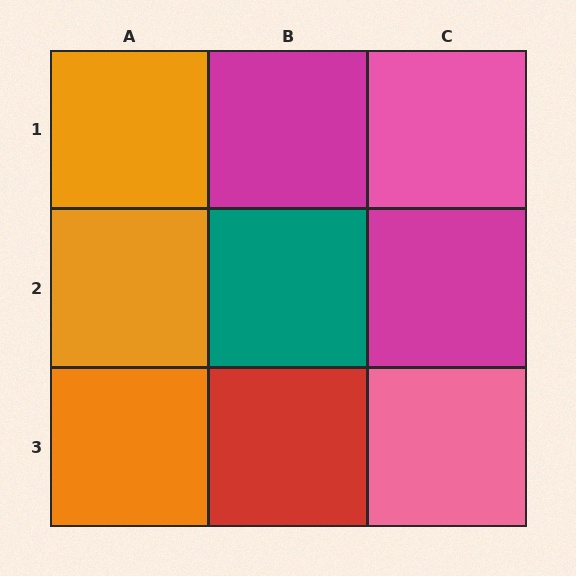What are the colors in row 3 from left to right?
Orange, red, pink.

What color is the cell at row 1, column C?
Pink.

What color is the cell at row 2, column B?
Teal.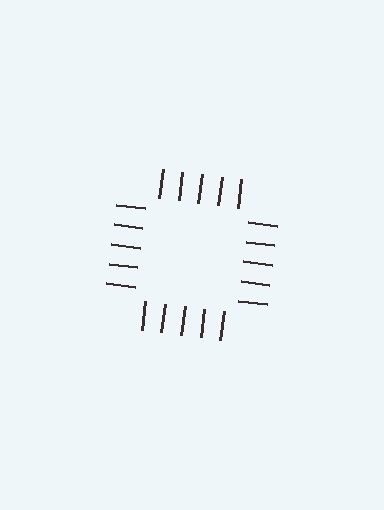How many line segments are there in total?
20 — 5 along each of the 4 edges.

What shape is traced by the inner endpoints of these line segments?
An illusory square — the line segments terminate on its edges but no continuous stroke is drawn.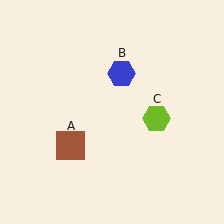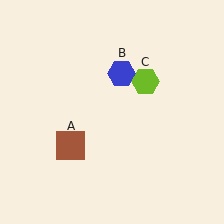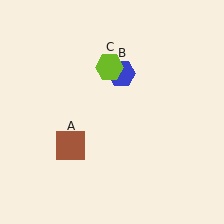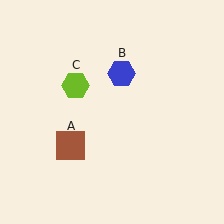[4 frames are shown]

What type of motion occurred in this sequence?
The lime hexagon (object C) rotated counterclockwise around the center of the scene.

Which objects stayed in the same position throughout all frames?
Brown square (object A) and blue hexagon (object B) remained stationary.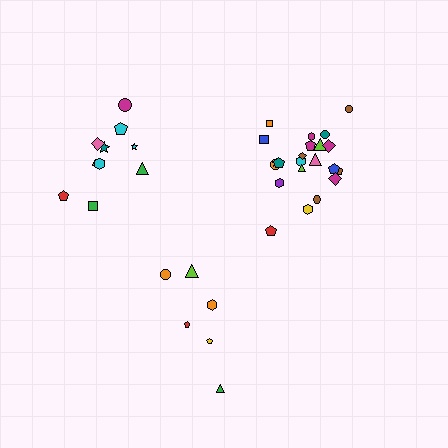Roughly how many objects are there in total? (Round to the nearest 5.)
Roughly 40 objects in total.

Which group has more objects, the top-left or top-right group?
The top-right group.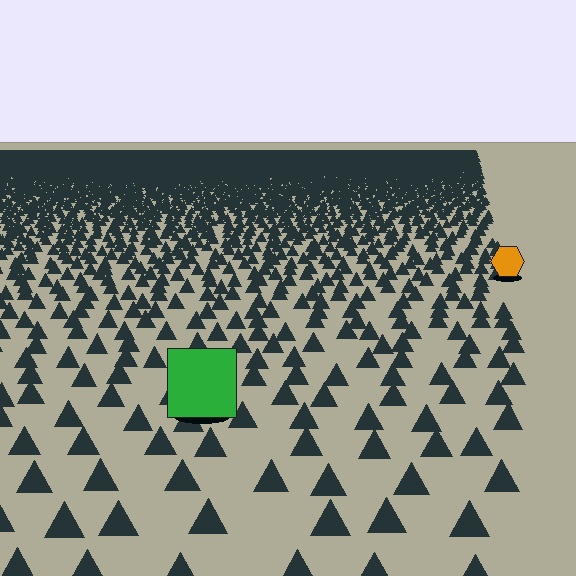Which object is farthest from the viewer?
The orange hexagon is farthest from the viewer. It appears smaller and the ground texture around it is denser.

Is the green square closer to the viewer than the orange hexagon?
Yes. The green square is closer — you can tell from the texture gradient: the ground texture is coarser near it.